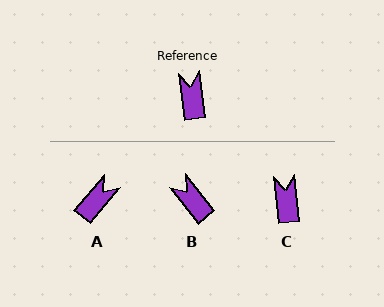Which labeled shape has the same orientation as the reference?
C.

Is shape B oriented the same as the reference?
No, it is off by about 32 degrees.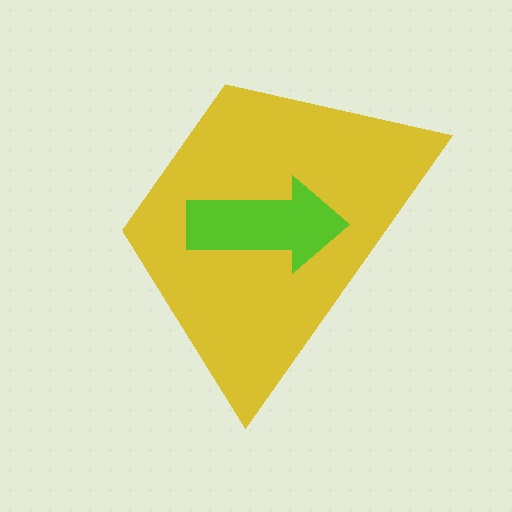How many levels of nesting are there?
2.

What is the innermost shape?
The lime arrow.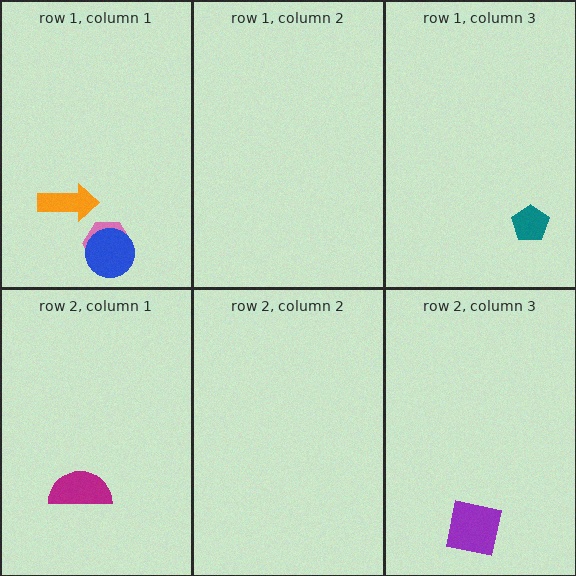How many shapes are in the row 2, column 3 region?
1.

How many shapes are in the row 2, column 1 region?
1.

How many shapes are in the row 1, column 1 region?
3.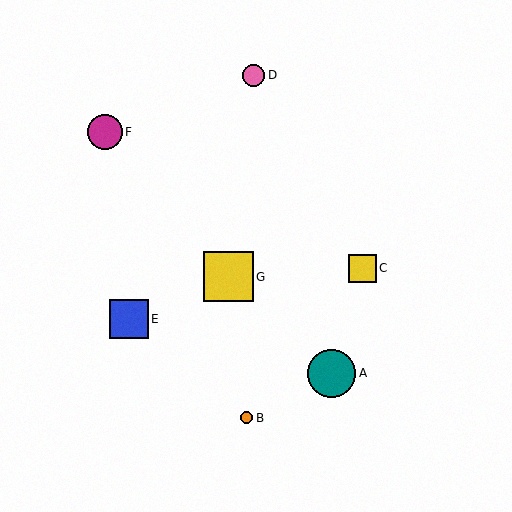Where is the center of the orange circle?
The center of the orange circle is at (247, 418).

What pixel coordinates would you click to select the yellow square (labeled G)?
Click at (228, 277) to select the yellow square G.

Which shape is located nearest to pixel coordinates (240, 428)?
The orange circle (labeled B) at (247, 418) is nearest to that location.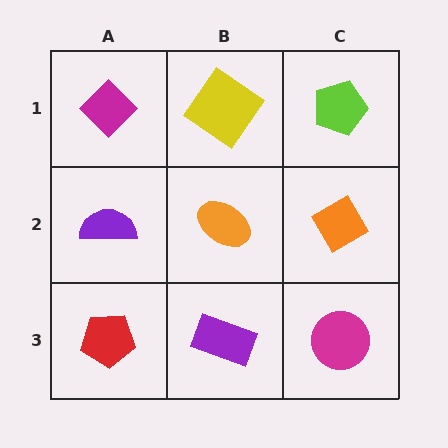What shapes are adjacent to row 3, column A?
A purple semicircle (row 2, column A), a purple rectangle (row 3, column B).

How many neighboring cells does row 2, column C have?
3.